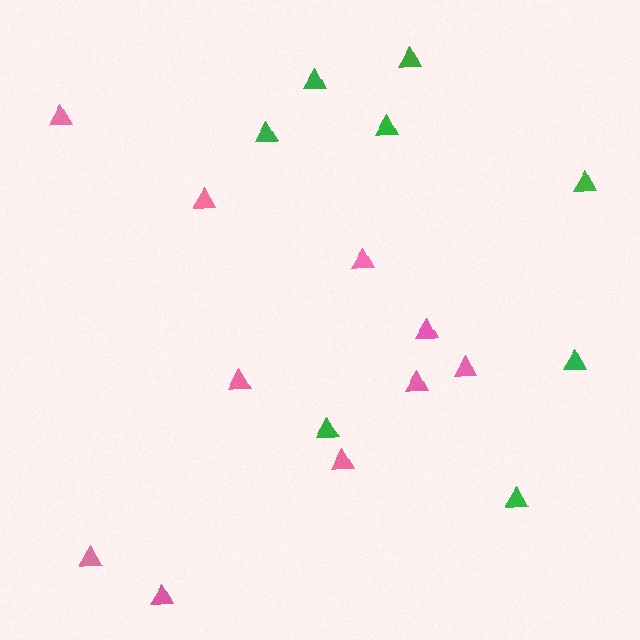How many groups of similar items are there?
There are 2 groups: one group of green triangles (8) and one group of pink triangles (10).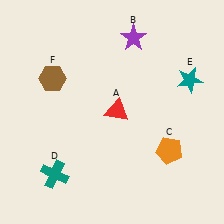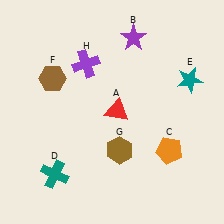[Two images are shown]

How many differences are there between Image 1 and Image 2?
There are 2 differences between the two images.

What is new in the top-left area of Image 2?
A purple cross (H) was added in the top-left area of Image 2.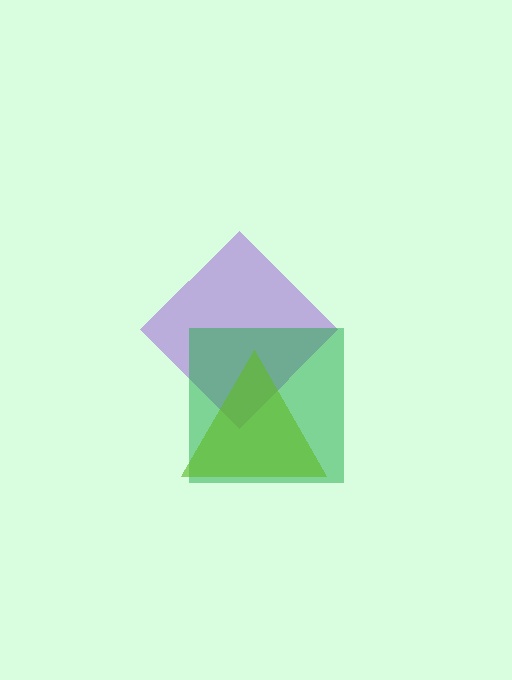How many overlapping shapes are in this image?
There are 3 overlapping shapes in the image.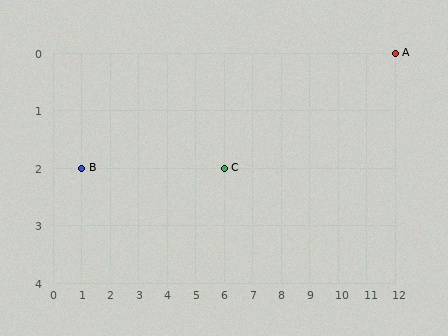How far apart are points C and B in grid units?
Points C and B are 5 columns apart.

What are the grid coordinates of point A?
Point A is at grid coordinates (12, 0).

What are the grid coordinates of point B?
Point B is at grid coordinates (1, 2).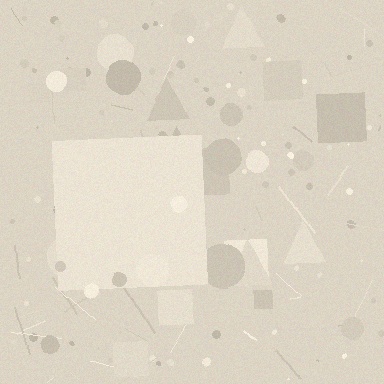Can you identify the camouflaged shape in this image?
The camouflaged shape is a square.